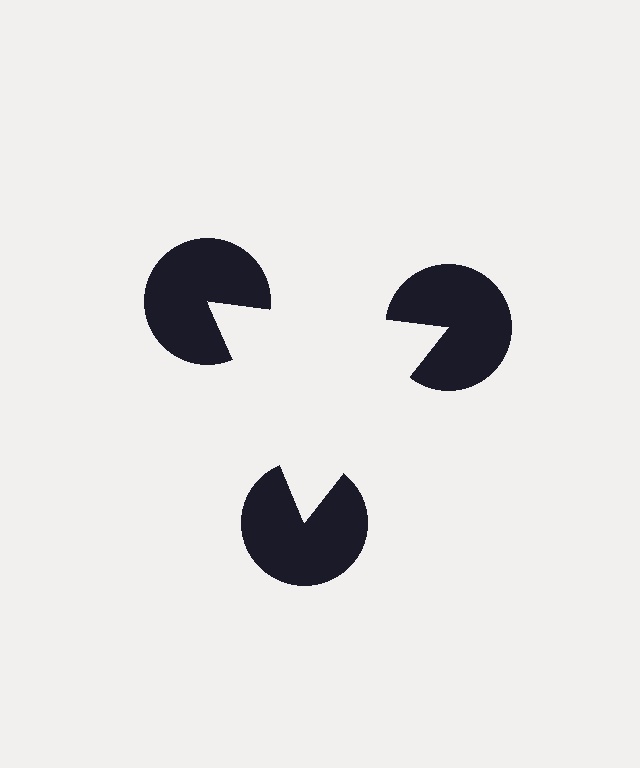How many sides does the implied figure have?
3 sides.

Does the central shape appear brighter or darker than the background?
It typically appears slightly brighter than the background, even though no actual brightness change is drawn.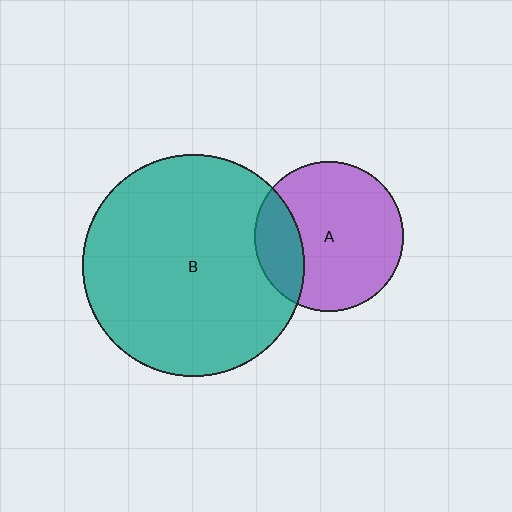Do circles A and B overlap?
Yes.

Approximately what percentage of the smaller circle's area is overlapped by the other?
Approximately 20%.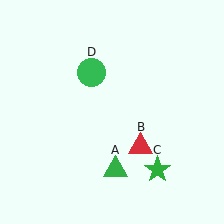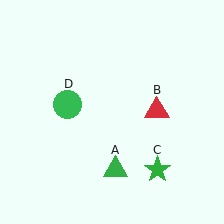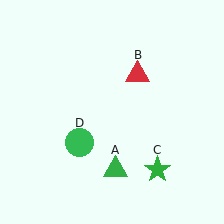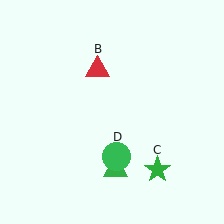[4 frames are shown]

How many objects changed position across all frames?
2 objects changed position: red triangle (object B), green circle (object D).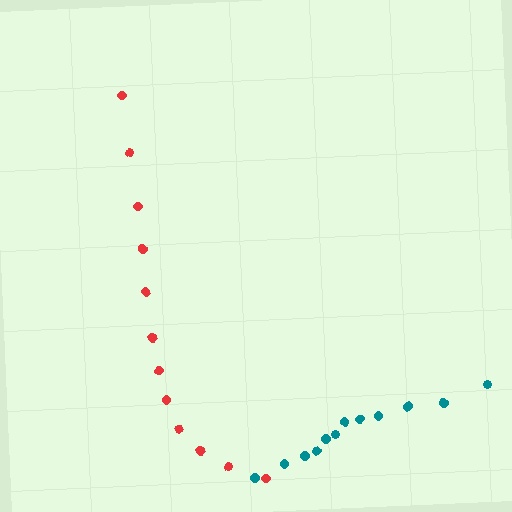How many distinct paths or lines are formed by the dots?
There are 2 distinct paths.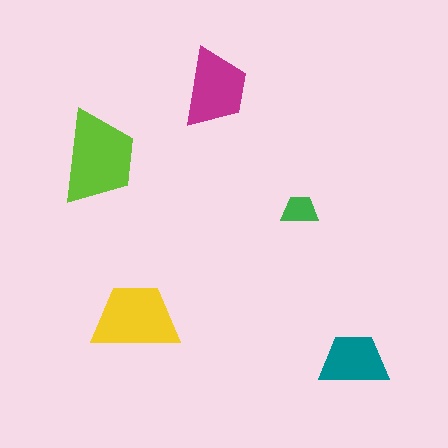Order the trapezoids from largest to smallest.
the lime one, the yellow one, the magenta one, the teal one, the green one.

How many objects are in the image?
There are 5 objects in the image.